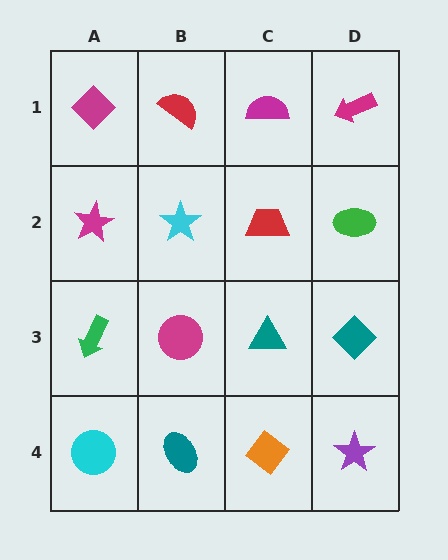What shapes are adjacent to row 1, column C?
A red trapezoid (row 2, column C), a red semicircle (row 1, column B), a magenta arrow (row 1, column D).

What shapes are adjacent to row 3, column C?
A red trapezoid (row 2, column C), an orange diamond (row 4, column C), a magenta circle (row 3, column B), a teal diamond (row 3, column D).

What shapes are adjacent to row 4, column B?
A magenta circle (row 3, column B), a cyan circle (row 4, column A), an orange diamond (row 4, column C).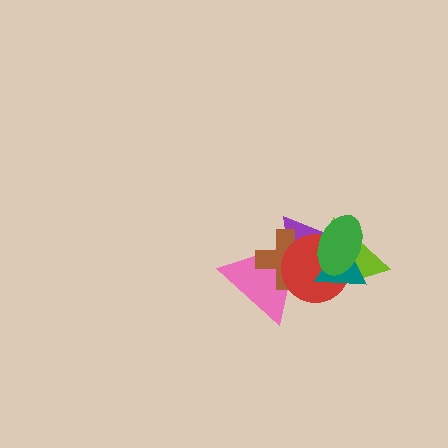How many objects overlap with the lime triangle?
6 objects overlap with the lime triangle.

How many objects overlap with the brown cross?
4 objects overlap with the brown cross.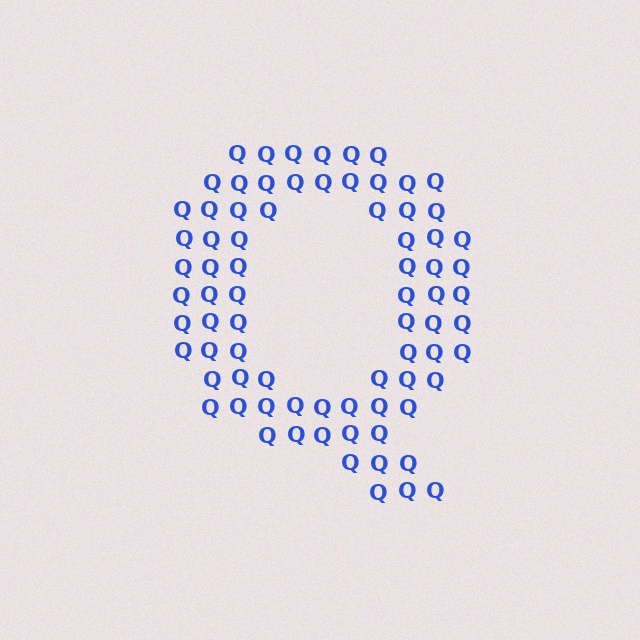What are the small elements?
The small elements are letter Q's.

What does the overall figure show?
The overall figure shows the letter Q.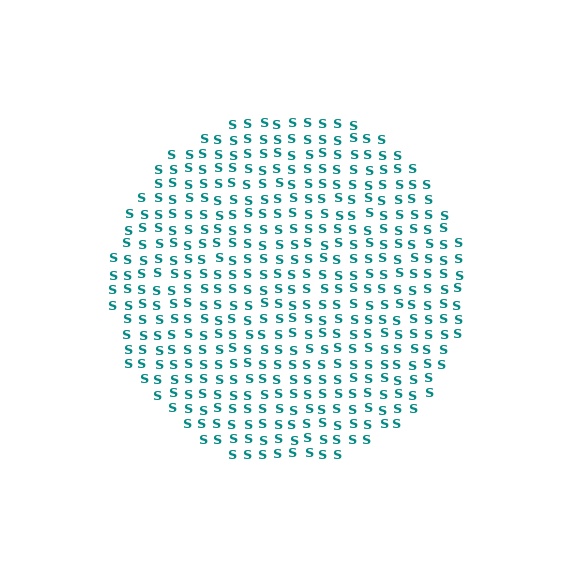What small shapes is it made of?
It is made of small letter S's.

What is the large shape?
The large shape is a circle.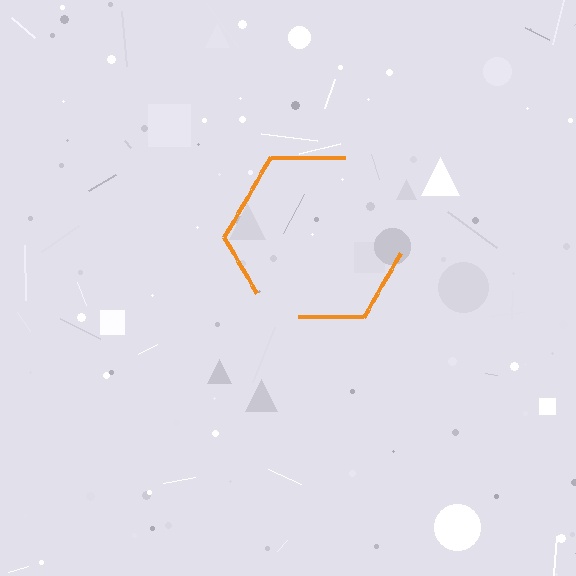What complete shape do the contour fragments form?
The contour fragments form a hexagon.